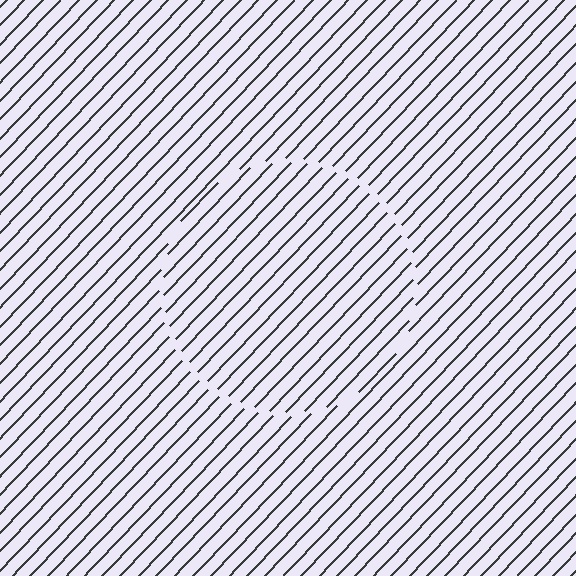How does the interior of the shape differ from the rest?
The interior of the shape contains the same grating, shifted by half a period — the contour is defined by the phase discontinuity where line-ends from the inner and outer gratings abut.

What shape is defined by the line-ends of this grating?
An illusory circle. The interior of the shape contains the same grating, shifted by half a period — the contour is defined by the phase discontinuity where line-ends from the inner and outer gratings abut.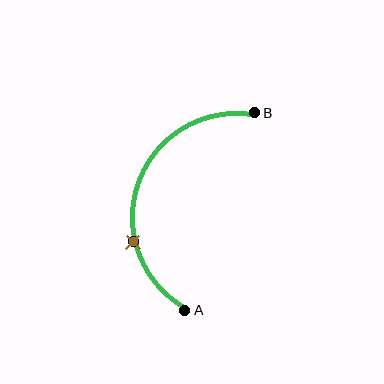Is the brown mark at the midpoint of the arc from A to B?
No. The brown mark lies on the arc but is closer to endpoint A. The arc midpoint would be at the point on the curve equidistant along the arc from both A and B.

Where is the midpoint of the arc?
The arc midpoint is the point on the curve farthest from the straight line joining A and B. It sits to the left of that line.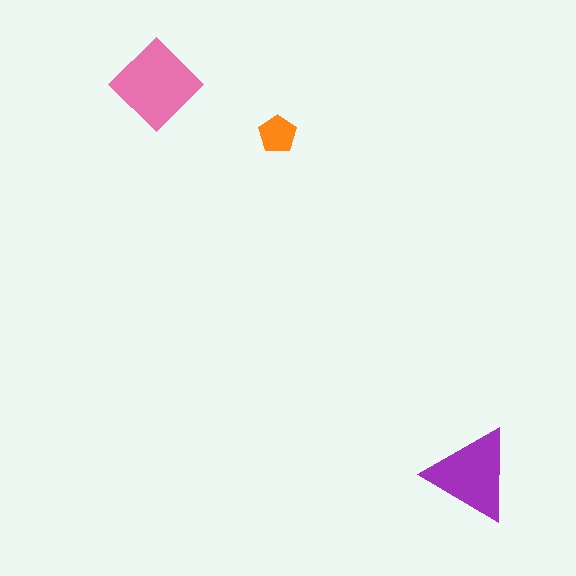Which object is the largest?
The pink diamond.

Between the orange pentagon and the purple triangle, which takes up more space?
The purple triangle.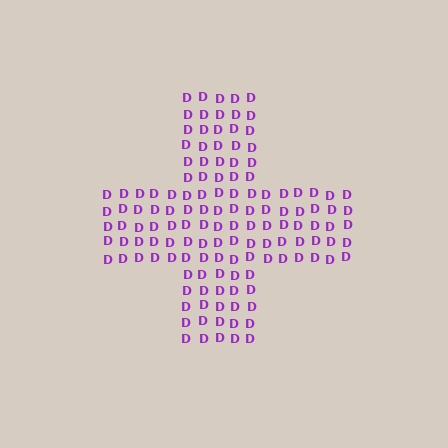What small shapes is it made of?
It is made of small letter D's.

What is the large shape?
The large shape is a cross.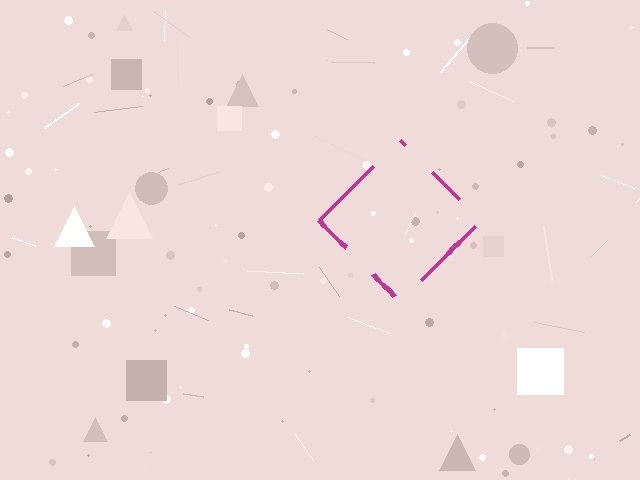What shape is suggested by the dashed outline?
The dashed outline suggests a diamond.